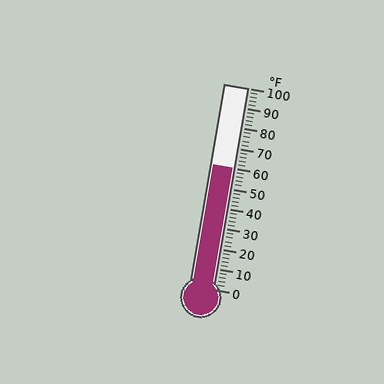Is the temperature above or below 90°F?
The temperature is below 90°F.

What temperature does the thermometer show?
The thermometer shows approximately 60°F.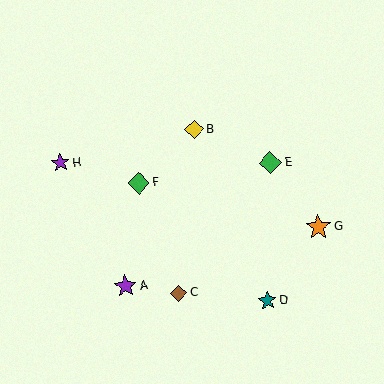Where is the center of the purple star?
The center of the purple star is at (125, 286).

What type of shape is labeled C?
Shape C is a brown diamond.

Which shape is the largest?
The orange star (labeled G) is the largest.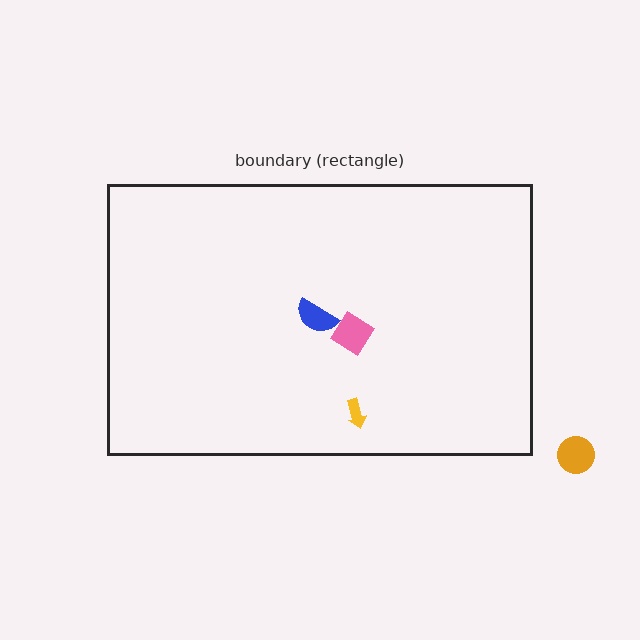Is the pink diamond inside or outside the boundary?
Inside.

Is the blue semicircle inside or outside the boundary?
Inside.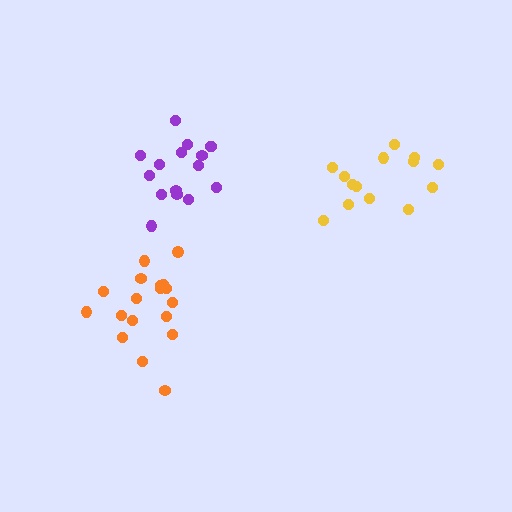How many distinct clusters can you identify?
There are 3 distinct clusters.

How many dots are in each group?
Group 1: 14 dots, Group 2: 16 dots, Group 3: 18 dots (48 total).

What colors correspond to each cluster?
The clusters are colored: yellow, purple, orange.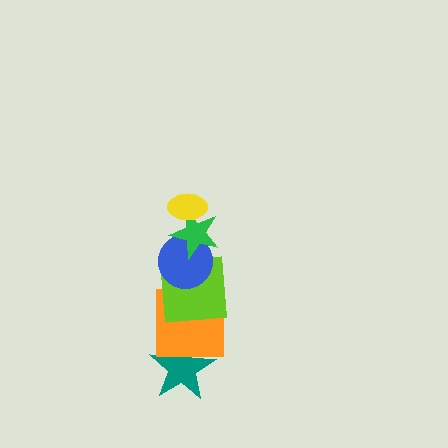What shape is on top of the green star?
The yellow ellipse is on top of the green star.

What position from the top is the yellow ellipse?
The yellow ellipse is 1st from the top.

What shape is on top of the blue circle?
The green star is on top of the blue circle.